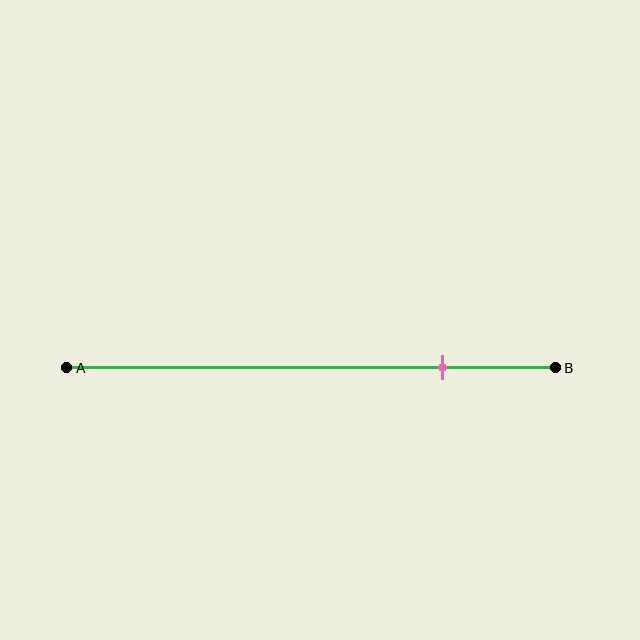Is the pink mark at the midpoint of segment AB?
No, the mark is at about 75% from A, not at the 50% midpoint.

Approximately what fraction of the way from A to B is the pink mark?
The pink mark is approximately 75% of the way from A to B.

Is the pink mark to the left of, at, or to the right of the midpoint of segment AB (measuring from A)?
The pink mark is to the right of the midpoint of segment AB.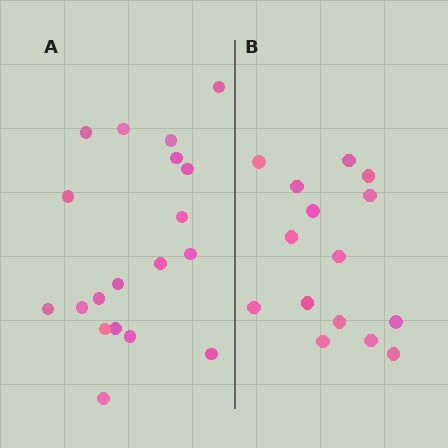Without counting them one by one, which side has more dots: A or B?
Region A (the left region) has more dots.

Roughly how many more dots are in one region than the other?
Region A has about 4 more dots than region B.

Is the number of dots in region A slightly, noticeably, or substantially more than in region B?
Region A has noticeably more, but not dramatically so. The ratio is roughly 1.3 to 1.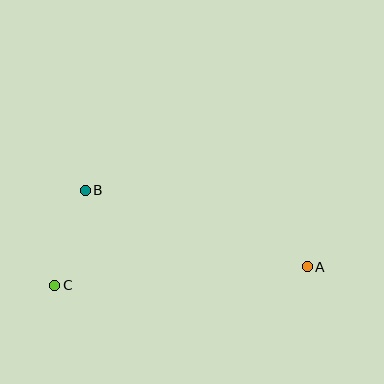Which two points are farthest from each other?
Points A and C are farthest from each other.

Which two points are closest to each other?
Points B and C are closest to each other.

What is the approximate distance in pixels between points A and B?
The distance between A and B is approximately 235 pixels.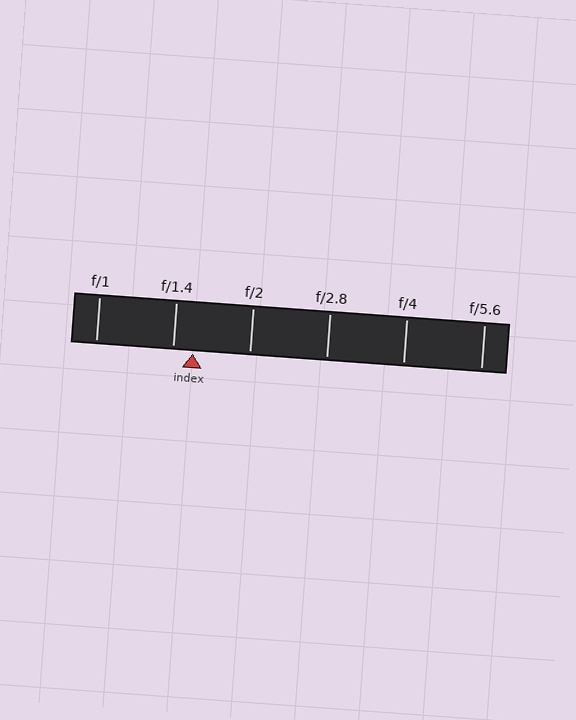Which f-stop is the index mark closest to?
The index mark is closest to f/1.4.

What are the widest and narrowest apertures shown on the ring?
The widest aperture shown is f/1 and the narrowest is f/5.6.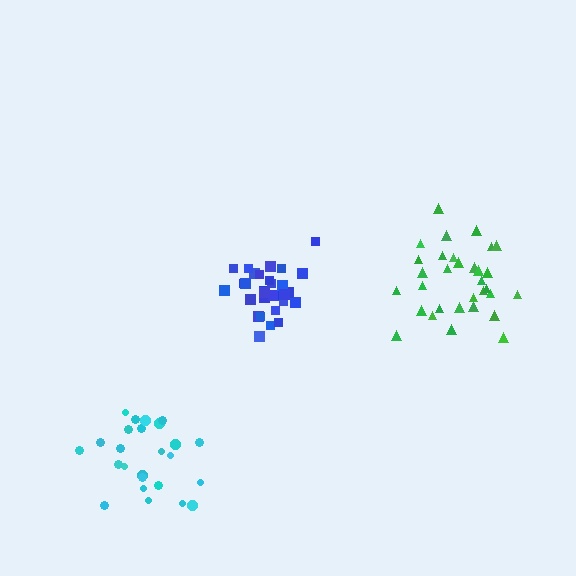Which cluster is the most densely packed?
Blue.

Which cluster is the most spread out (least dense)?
Cyan.